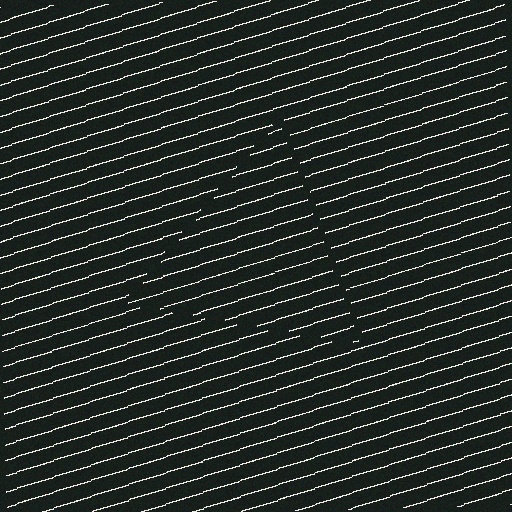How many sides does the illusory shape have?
3 sides — the line-ends trace a triangle.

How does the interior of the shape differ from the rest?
The interior of the shape contains the same grating, shifted by half a period — the contour is defined by the phase discontinuity where line-ends from the inner and outer gratings abut.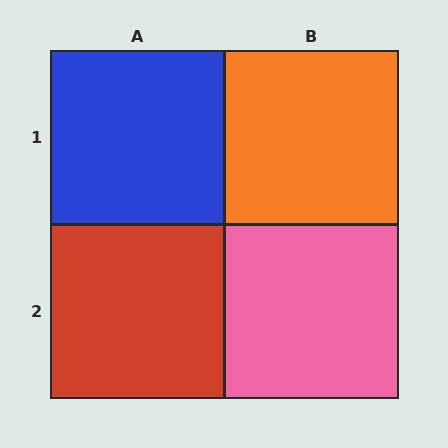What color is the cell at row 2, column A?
Red.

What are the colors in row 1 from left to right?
Blue, orange.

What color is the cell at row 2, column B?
Pink.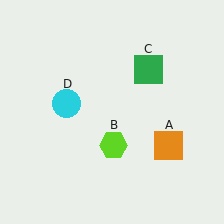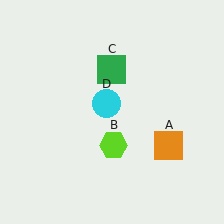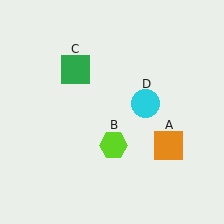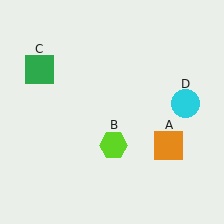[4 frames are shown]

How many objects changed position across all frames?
2 objects changed position: green square (object C), cyan circle (object D).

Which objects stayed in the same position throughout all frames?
Orange square (object A) and lime hexagon (object B) remained stationary.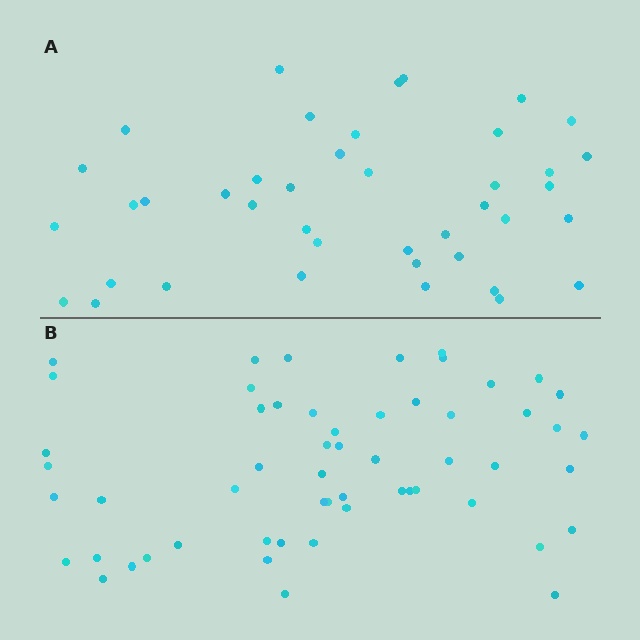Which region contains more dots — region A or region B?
Region B (the bottom region) has more dots.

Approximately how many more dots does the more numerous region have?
Region B has approximately 15 more dots than region A.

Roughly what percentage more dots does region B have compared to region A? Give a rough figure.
About 35% more.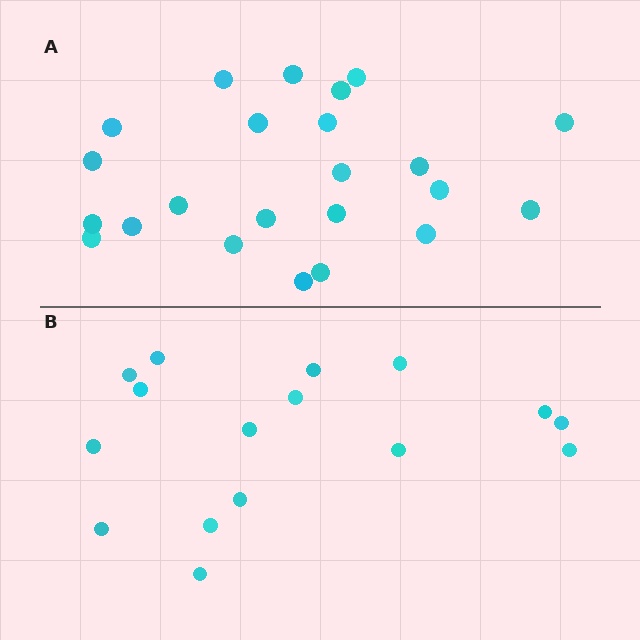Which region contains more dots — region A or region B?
Region A (the top region) has more dots.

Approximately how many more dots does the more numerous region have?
Region A has roughly 8 or so more dots than region B.